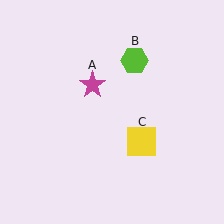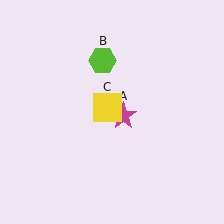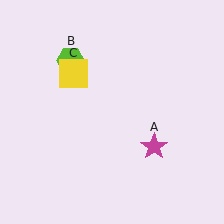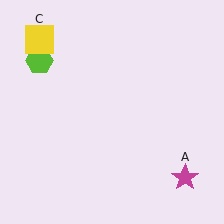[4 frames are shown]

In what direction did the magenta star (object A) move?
The magenta star (object A) moved down and to the right.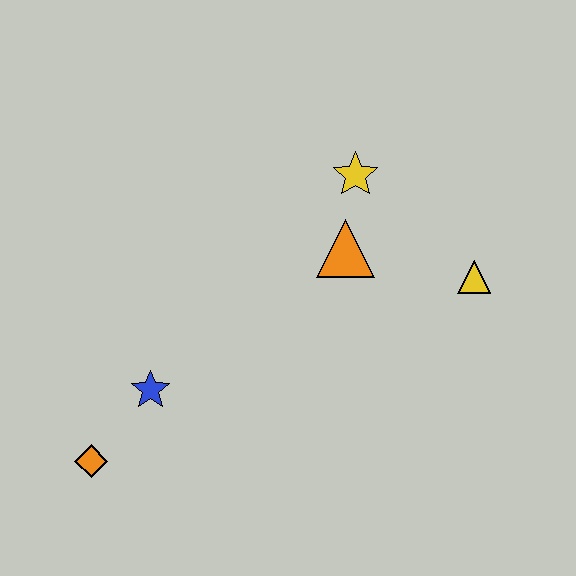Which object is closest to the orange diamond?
The blue star is closest to the orange diamond.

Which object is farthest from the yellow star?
The orange diamond is farthest from the yellow star.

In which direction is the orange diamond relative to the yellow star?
The orange diamond is below the yellow star.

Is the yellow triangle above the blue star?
Yes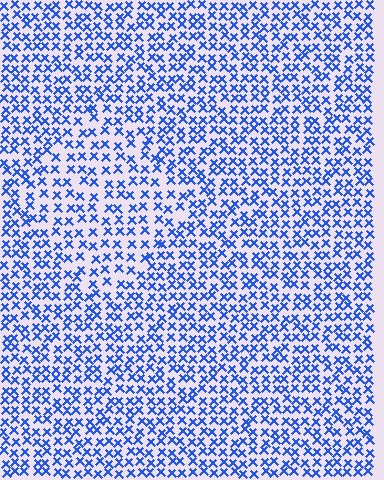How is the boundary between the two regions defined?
The boundary is defined by a change in element density (approximately 1.5x ratio). All elements are the same color, size, and shape.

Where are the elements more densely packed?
The elements are more densely packed outside the diamond boundary.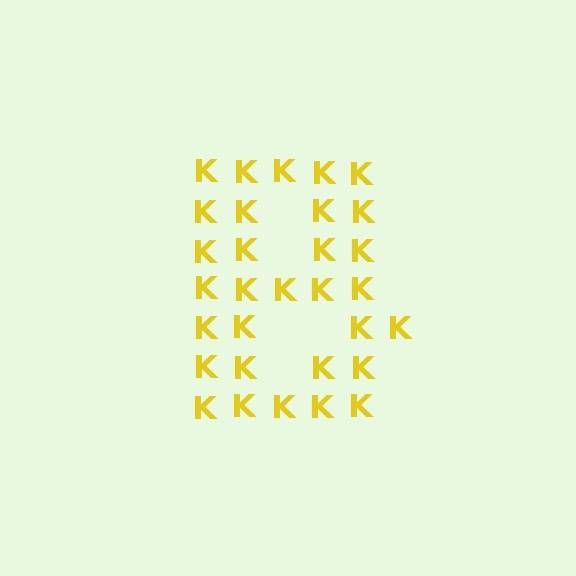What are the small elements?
The small elements are letter K's.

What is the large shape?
The large shape is the letter B.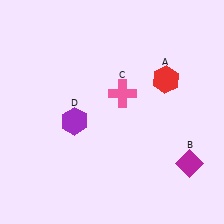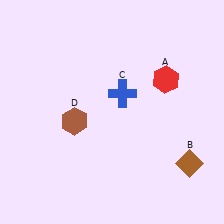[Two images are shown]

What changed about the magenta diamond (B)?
In Image 1, B is magenta. In Image 2, it changed to brown.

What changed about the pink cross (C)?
In Image 1, C is pink. In Image 2, it changed to blue.